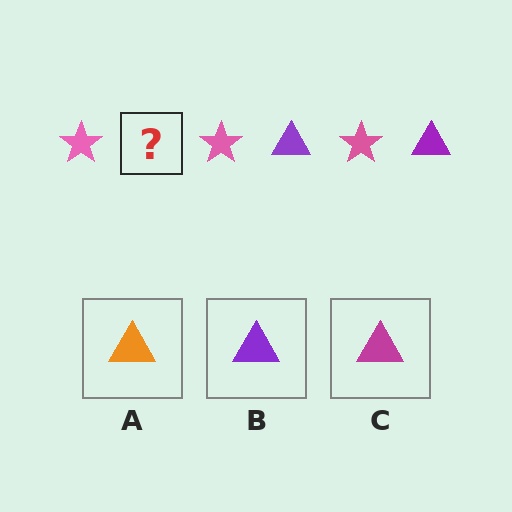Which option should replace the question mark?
Option B.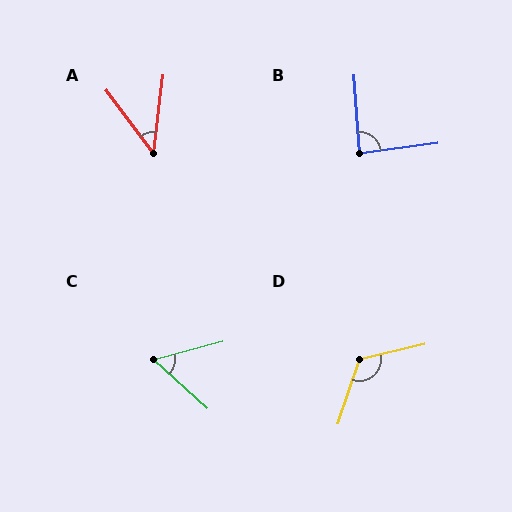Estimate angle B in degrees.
Approximately 86 degrees.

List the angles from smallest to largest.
A (44°), C (57°), B (86°), D (121°).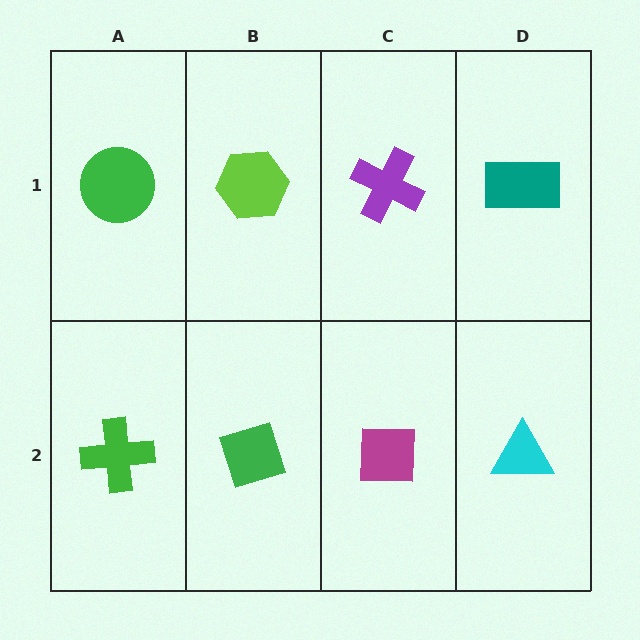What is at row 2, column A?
A green cross.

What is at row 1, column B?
A lime hexagon.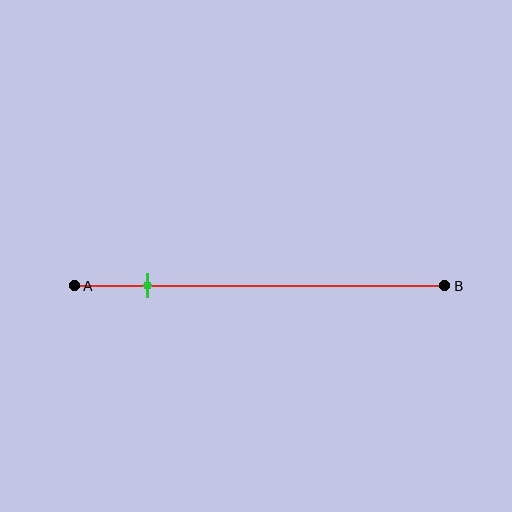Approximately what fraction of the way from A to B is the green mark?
The green mark is approximately 20% of the way from A to B.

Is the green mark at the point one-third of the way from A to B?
No, the mark is at about 20% from A, not at the 33% one-third point.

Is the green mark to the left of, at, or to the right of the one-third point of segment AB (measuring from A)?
The green mark is to the left of the one-third point of segment AB.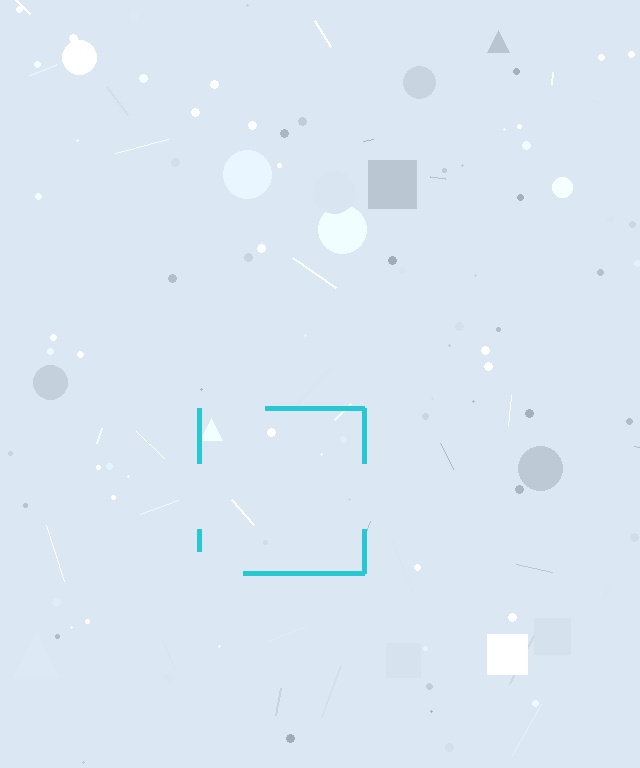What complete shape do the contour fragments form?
The contour fragments form a square.